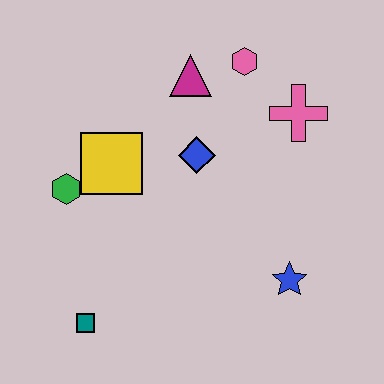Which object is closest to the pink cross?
The pink hexagon is closest to the pink cross.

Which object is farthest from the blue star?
The green hexagon is farthest from the blue star.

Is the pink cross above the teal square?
Yes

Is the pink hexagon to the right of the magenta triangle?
Yes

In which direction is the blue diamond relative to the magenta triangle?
The blue diamond is below the magenta triangle.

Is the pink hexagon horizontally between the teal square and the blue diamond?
No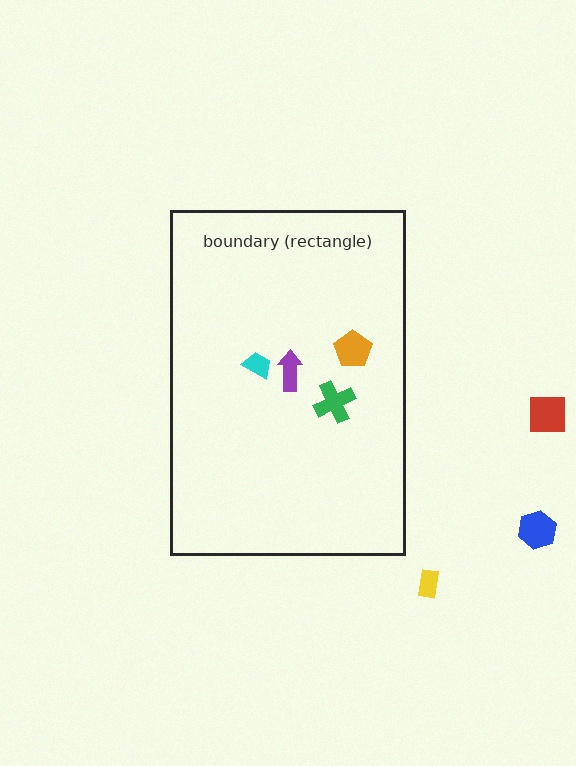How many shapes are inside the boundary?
4 inside, 3 outside.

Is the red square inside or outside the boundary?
Outside.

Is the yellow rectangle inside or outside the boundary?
Outside.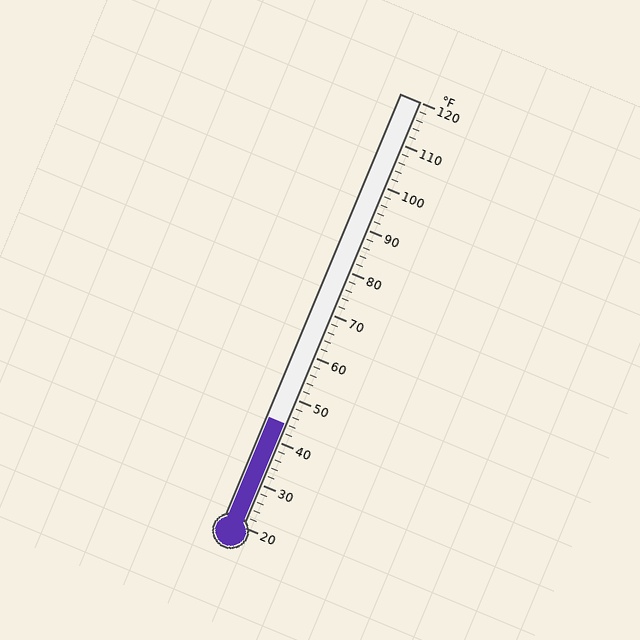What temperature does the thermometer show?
The thermometer shows approximately 44°F.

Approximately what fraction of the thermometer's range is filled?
The thermometer is filled to approximately 25% of its range.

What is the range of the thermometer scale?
The thermometer scale ranges from 20°F to 120°F.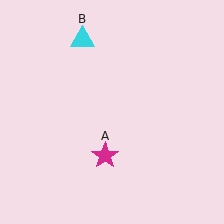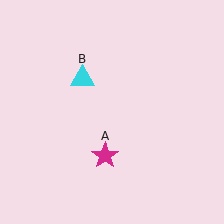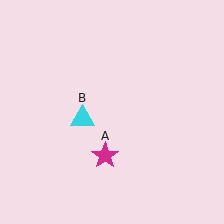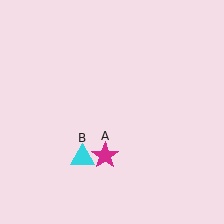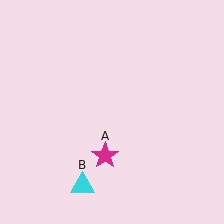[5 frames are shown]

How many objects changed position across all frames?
1 object changed position: cyan triangle (object B).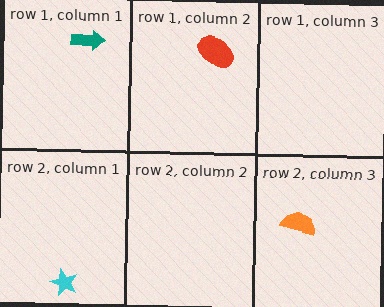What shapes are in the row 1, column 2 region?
The red ellipse.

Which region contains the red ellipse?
The row 1, column 2 region.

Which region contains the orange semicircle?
The row 2, column 3 region.